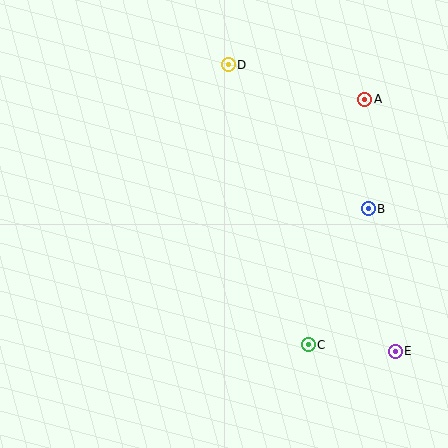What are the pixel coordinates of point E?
Point E is at (395, 351).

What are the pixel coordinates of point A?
Point A is at (365, 99).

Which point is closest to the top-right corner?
Point A is closest to the top-right corner.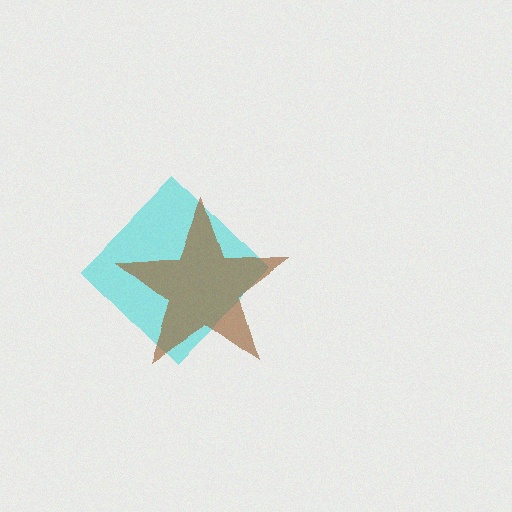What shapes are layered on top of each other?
The layered shapes are: a cyan diamond, a brown star.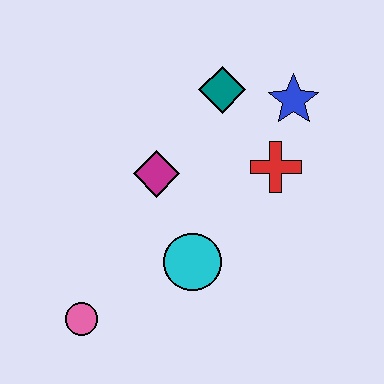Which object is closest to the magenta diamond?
The cyan circle is closest to the magenta diamond.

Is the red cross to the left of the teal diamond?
No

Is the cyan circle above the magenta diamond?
No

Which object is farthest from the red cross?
The pink circle is farthest from the red cross.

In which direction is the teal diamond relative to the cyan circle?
The teal diamond is above the cyan circle.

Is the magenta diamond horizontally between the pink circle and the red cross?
Yes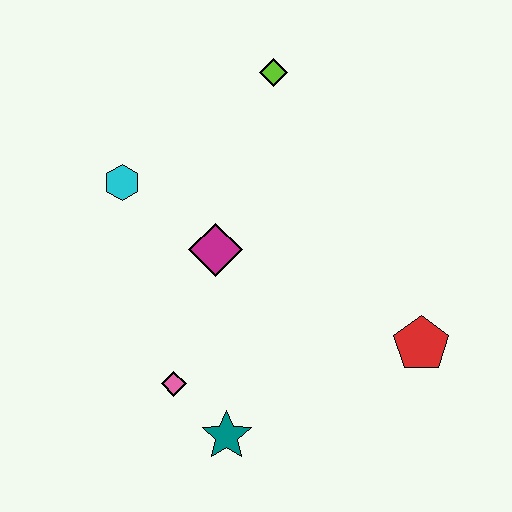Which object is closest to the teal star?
The pink diamond is closest to the teal star.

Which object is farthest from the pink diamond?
The lime diamond is farthest from the pink diamond.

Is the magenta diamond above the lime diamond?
No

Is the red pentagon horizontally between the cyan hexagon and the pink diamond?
No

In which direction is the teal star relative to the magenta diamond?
The teal star is below the magenta diamond.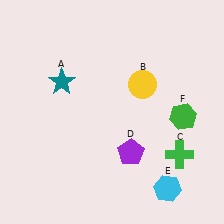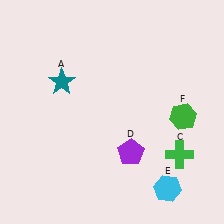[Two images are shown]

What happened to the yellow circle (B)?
The yellow circle (B) was removed in Image 2. It was in the top-right area of Image 1.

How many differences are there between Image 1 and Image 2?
There is 1 difference between the two images.